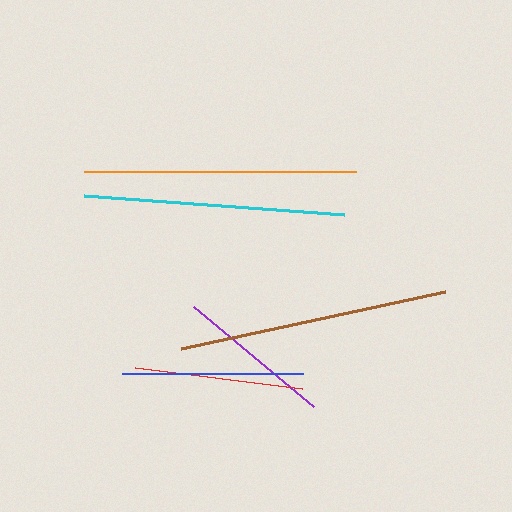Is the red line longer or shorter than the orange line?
The orange line is longer than the red line.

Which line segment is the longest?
The orange line is the longest at approximately 272 pixels.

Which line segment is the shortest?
The purple line is the shortest at approximately 156 pixels.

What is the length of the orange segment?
The orange segment is approximately 272 pixels long.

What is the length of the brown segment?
The brown segment is approximately 270 pixels long.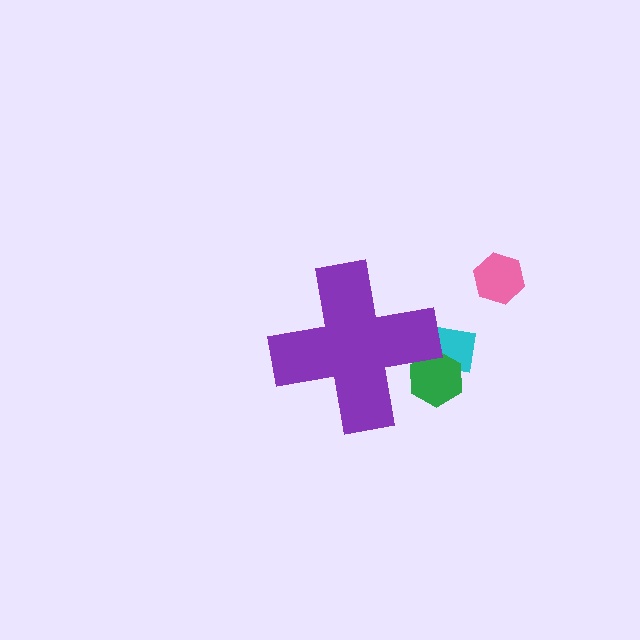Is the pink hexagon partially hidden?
No, the pink hexagon is fully visible.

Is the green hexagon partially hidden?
Yes, the green hexagon is partially hidden behind the purple cross.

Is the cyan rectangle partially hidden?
Yes, the cyan rectangle is partially hidden behind the purple cross.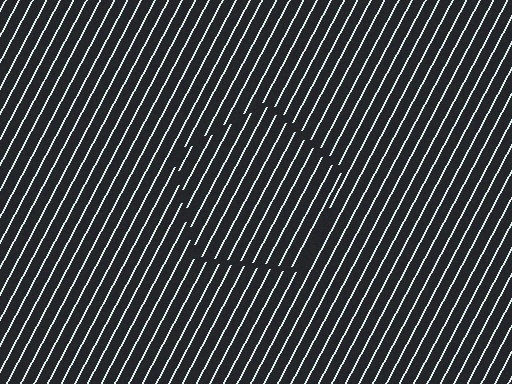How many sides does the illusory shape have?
5 sides — the line-ends trace a pentagon.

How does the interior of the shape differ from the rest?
The interior of the shape contains the same grating, shifted by half a period — the contour is defined by the phase discontinuity where line-ends from the inner and outer gratings abut.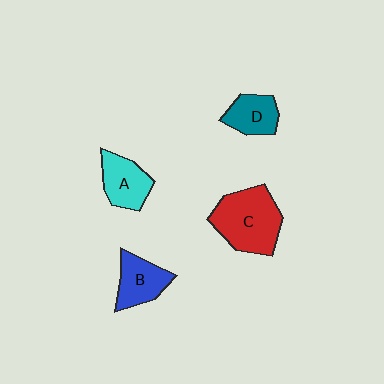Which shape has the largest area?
Shape C (red).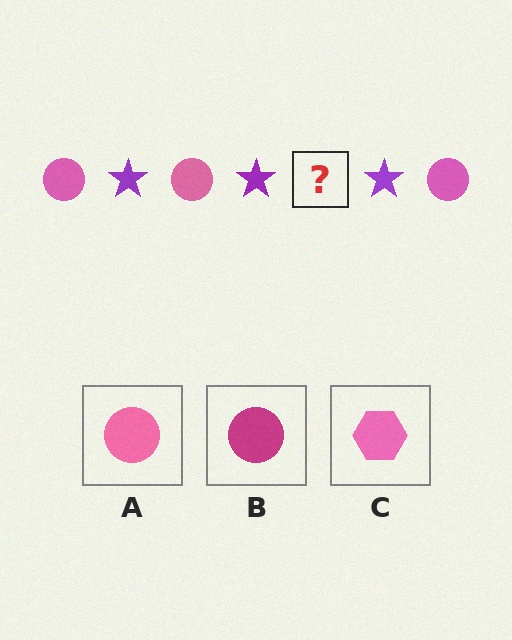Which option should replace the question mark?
Option A.